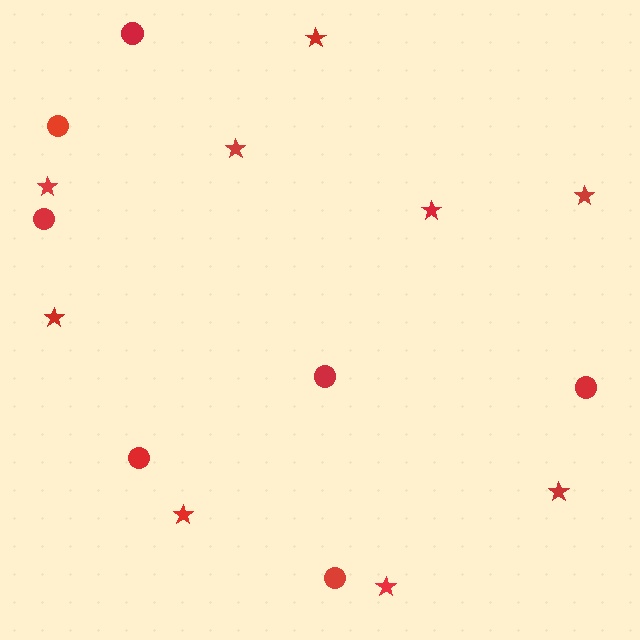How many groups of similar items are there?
There are 2 groups: one group of circles (7) and one group of stars (9).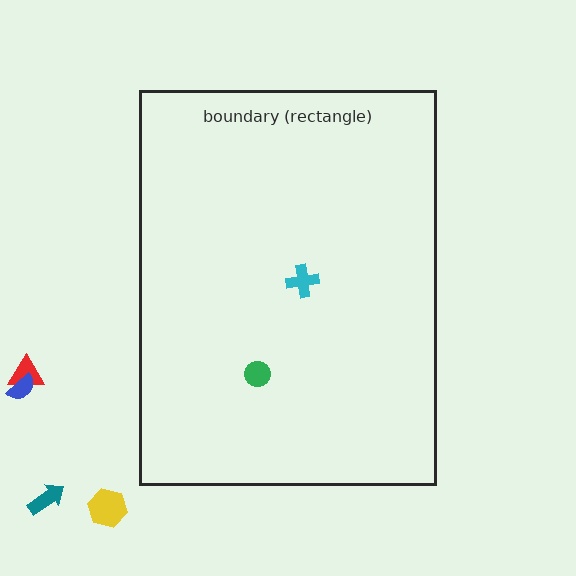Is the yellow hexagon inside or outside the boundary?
Outside.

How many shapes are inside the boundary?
2 inside, 4 outside.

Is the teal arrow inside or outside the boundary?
Outside.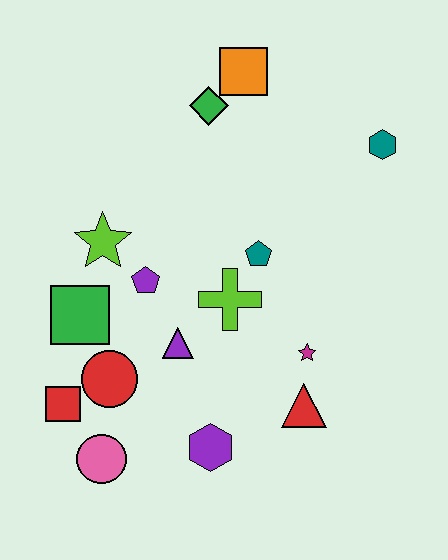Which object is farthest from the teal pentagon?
The pink circle is farthest from the teal pentagon.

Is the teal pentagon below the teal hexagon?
Yes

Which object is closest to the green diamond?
The orange square is closest to the green diamond.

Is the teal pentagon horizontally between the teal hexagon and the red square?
Yes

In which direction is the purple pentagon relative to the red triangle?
The purple pentagon is to the left of the red triangle.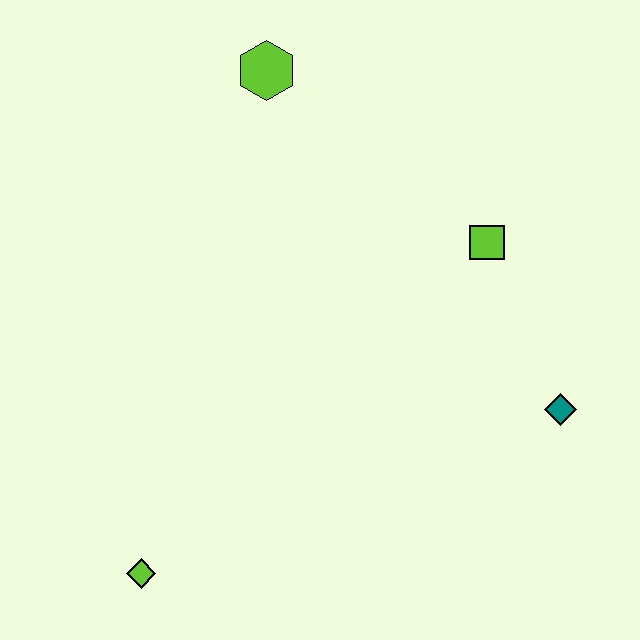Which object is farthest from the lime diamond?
The lime hexagon is farthest from the lime diamond.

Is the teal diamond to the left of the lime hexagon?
No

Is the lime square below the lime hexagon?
Yes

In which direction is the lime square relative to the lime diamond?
The lime square is to the right of the lime diamond.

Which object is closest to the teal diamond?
The lime square is closest to the teal diamond.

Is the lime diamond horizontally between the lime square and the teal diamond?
No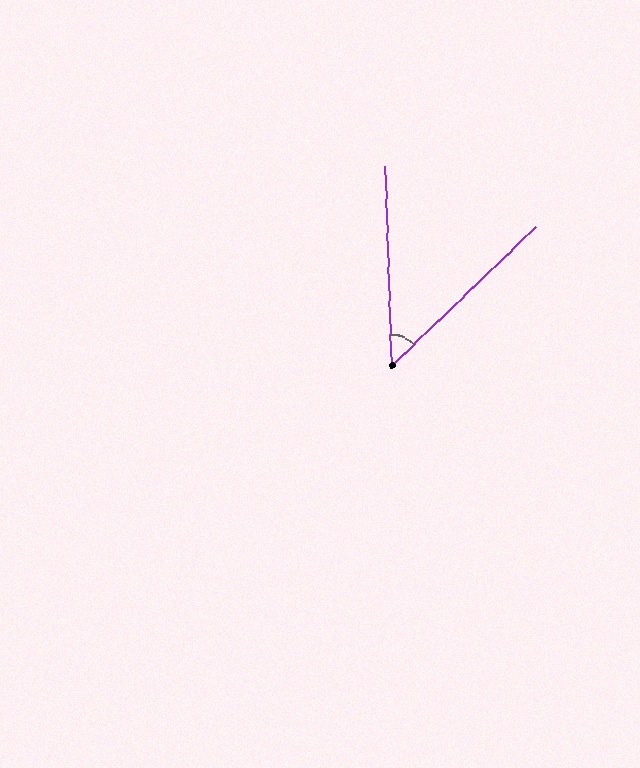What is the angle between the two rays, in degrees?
Approximately 48 degrees.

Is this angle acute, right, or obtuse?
It is acute.